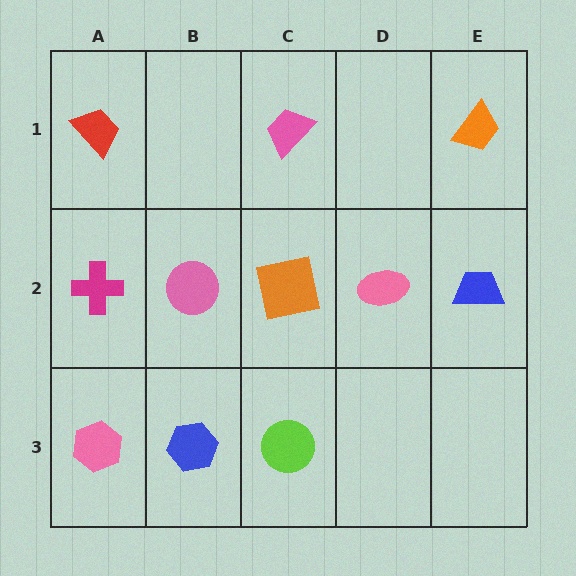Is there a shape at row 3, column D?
No, that cell is empty.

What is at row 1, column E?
An orange trapezoid.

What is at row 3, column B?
A blue hexagon.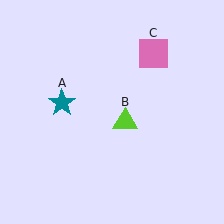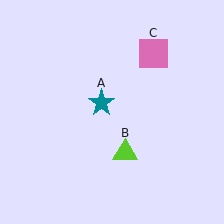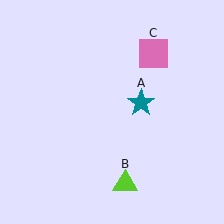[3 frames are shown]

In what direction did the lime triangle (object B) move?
The lime triangle (object B) moved down.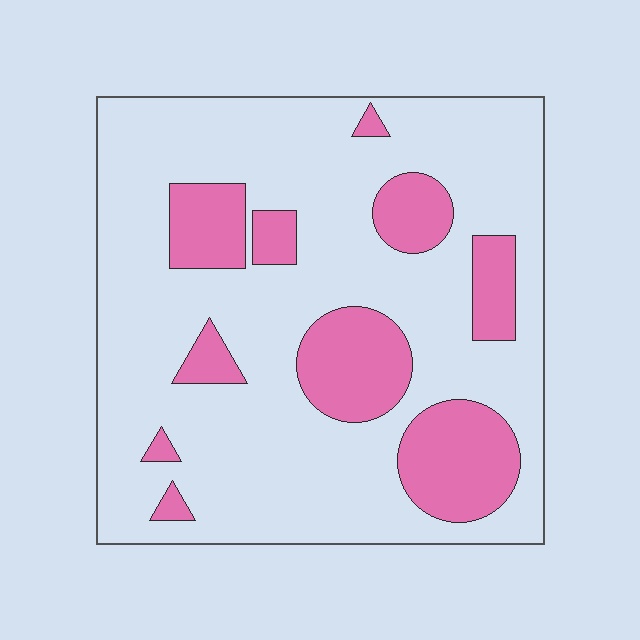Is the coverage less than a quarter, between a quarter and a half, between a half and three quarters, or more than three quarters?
Less than a quarter.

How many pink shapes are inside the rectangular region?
10.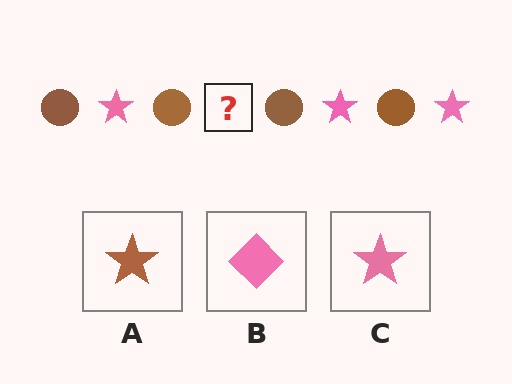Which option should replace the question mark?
Option C.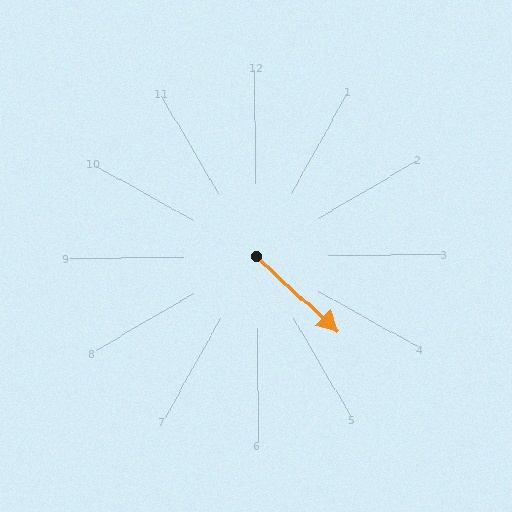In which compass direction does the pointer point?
Southeast.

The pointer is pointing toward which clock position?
Roughly 4 o'clock.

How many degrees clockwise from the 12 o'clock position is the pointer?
Approximately 133 degrees.